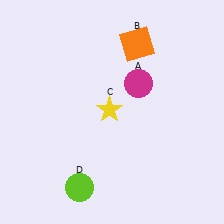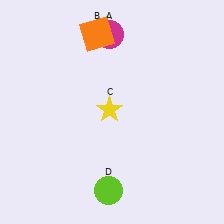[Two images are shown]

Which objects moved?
The objects that moved are: the magenta circle (A), the orange square (B), the lime circle (D).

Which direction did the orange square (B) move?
The orange square (B) moved left.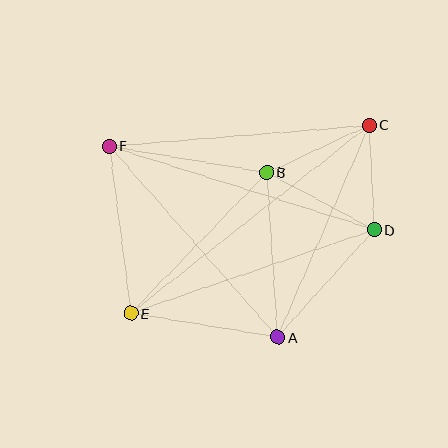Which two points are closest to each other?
Points C and D are closest to each other.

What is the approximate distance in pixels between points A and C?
The distance between A and C is approximately 231 pixels.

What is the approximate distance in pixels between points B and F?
The distance between B and F is approximately 160 pixels.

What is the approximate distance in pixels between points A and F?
The distance between A and F is approximately 255 pixels.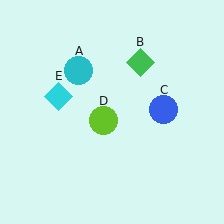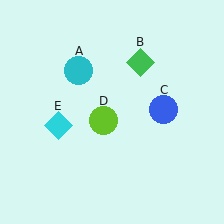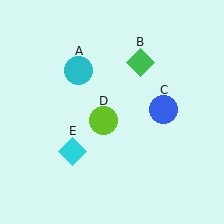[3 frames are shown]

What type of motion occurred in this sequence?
The cyan diamond (object E) rotated counterclockwise around the center of the scene.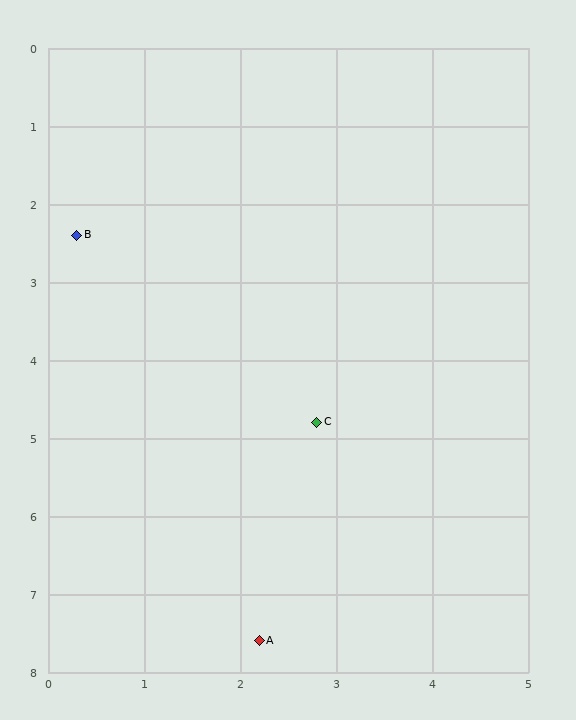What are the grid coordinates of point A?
Point A is at approximately (2.2, 7.6).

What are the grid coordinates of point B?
Point B is at approximately (0.3, 2.4).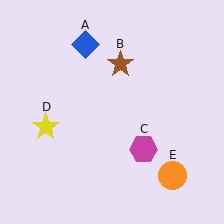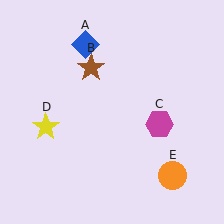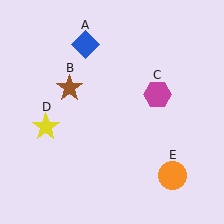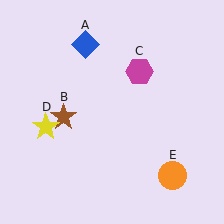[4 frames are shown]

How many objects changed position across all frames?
2 objects changed position: brown star (object B), magenta hexagon (object C).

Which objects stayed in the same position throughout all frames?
Blue diamond (object A) and yellow star (object D) and orange circle (object E) remained stationary.